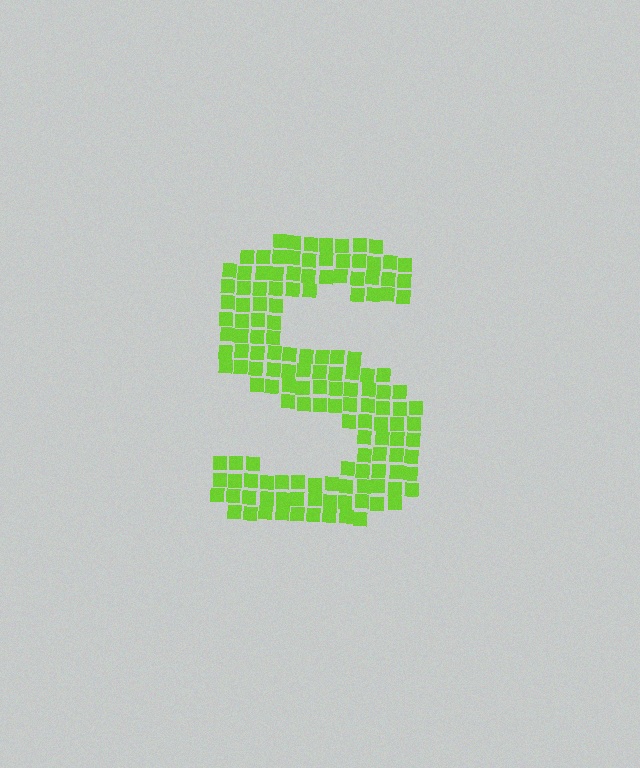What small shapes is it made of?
It is made of small squares.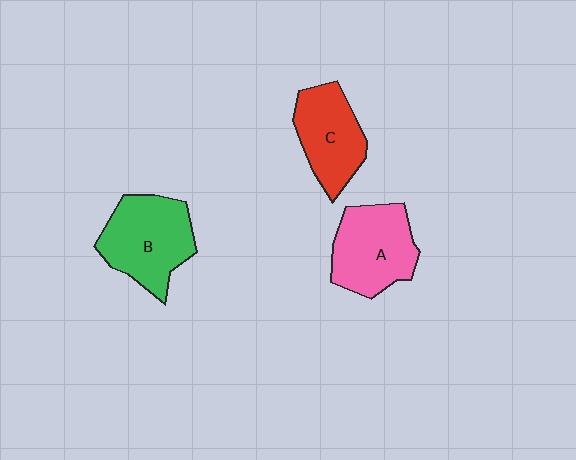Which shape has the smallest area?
Shape C (red).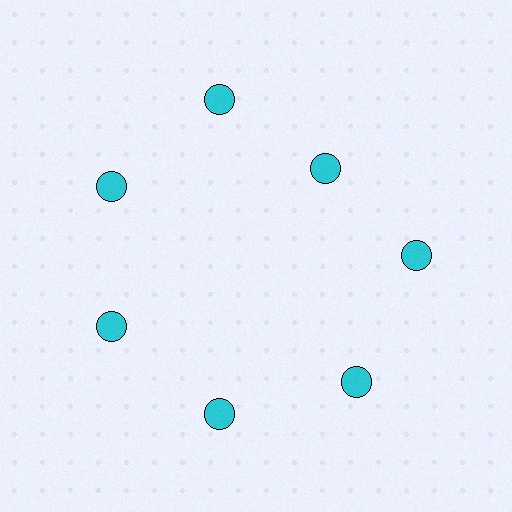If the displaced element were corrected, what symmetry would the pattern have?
It would have 7-fold rotational symmetry — the pattern would map onto itself every 51 degrees.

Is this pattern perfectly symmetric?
No. The 7 cyan circles are arranged in a ring, but one element near the 1 o'clock position is pulled inward toward the center, breaking the 7-fold rotational symmetry.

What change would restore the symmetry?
The symmetry would be restored by moving it outward, back onto the ring so that all 7 circles sit at equal angles and equal distance from the center.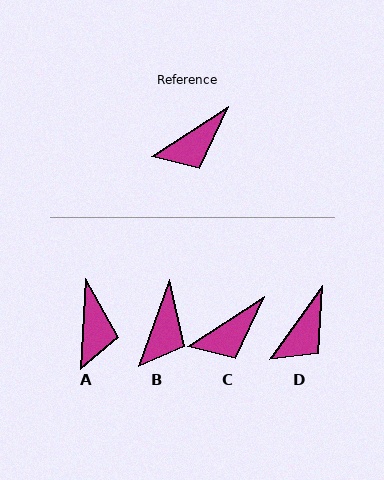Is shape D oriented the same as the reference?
No, it is off by about 21 degrees.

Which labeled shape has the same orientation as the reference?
C.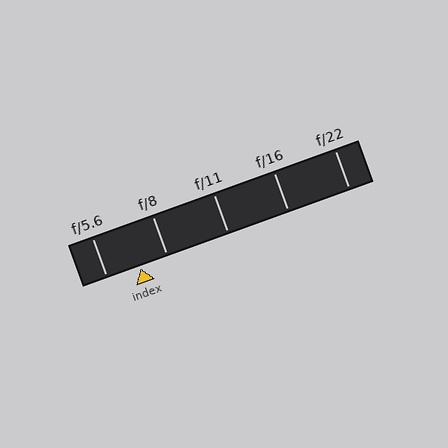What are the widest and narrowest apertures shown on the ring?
The widest aperture shown is f/5.6 and the narrowest is f/22.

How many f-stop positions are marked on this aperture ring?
There are 5 f-stop positions marked.